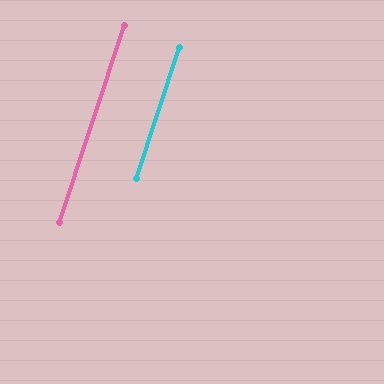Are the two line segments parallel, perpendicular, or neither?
Parallel — their directions differ by only 0.1°.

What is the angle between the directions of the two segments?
Approximately 0 degrees.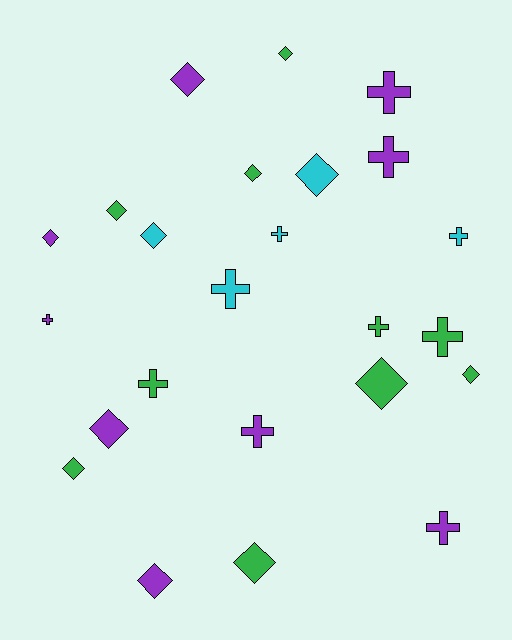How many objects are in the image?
There are 24 objects.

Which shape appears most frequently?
Diamond, with 13 objects.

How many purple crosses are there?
There are 5 purple crosses.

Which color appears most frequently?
Green, with 10 objects.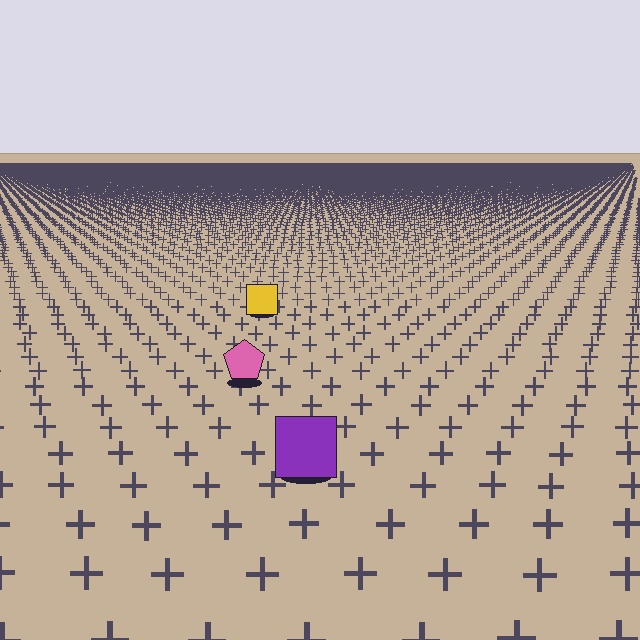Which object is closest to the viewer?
The purple square is closest. The texture marks near it are larger and more spread out.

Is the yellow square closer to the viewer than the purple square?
No. The purple square is closer — you can tell from the texture gradient: the ground texture is coarser near it.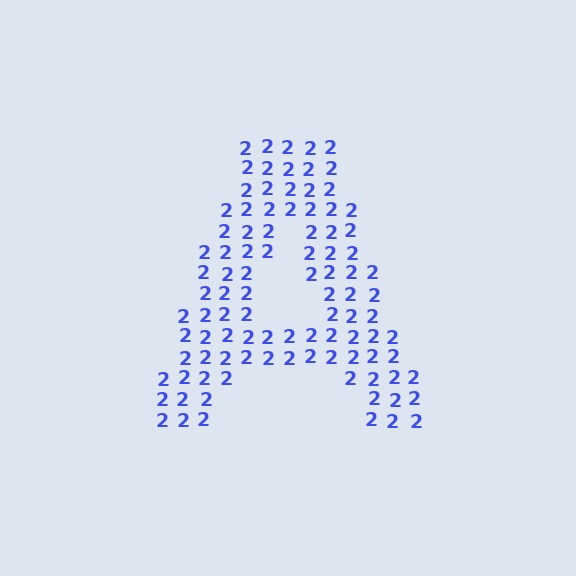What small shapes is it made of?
It is made of small digit 2's.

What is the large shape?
The large shape is the letter A.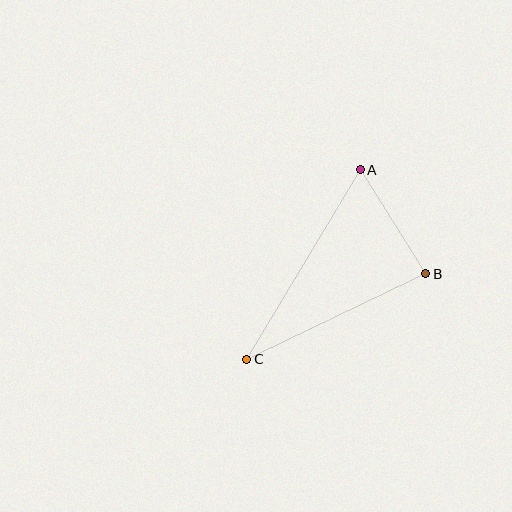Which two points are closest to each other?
Points A and B are closest to each other.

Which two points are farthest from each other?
Points A and C are farthest from each other.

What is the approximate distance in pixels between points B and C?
The distance between B and C is approximately 198 pixels.